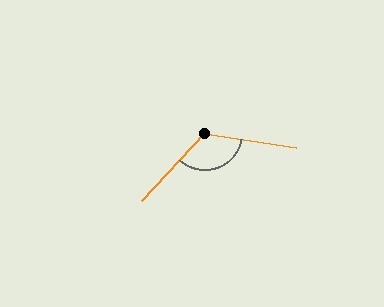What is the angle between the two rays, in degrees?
Approximately 124 degrees.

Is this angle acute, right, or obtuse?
It is obtuse.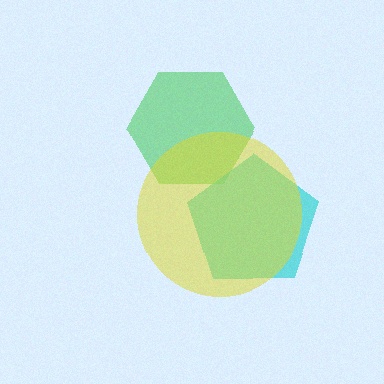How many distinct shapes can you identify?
There are 3 distinct shapes: a green hexagon, a cyan pentagon, a yellow circle.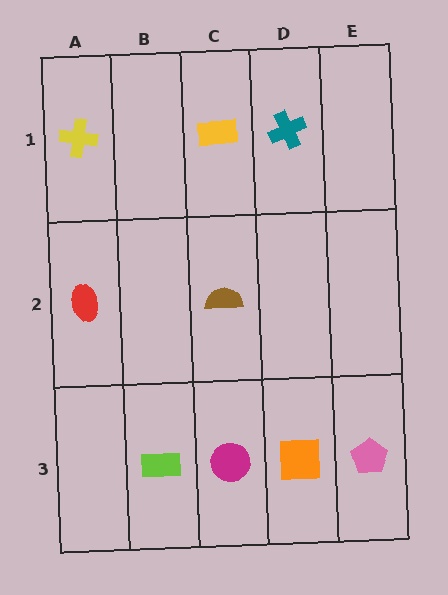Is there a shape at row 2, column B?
No, that cell is empty.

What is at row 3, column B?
A lime rectangle.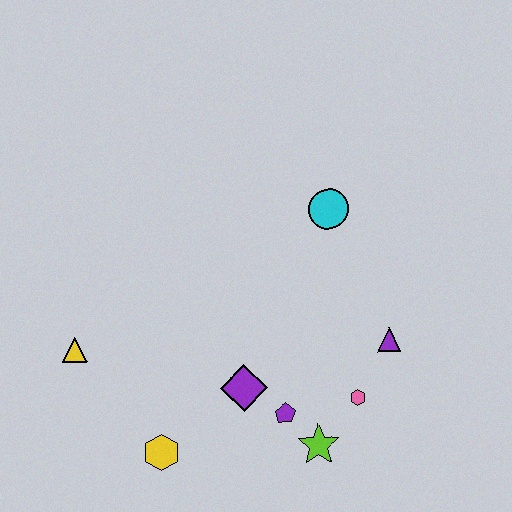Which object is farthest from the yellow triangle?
The purple triangle is farthest from the yellow triangle.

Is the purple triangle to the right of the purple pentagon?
Yes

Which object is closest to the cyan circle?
The purple triangle is closest to the cyan circle.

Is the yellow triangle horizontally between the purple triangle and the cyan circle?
No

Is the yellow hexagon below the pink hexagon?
Yes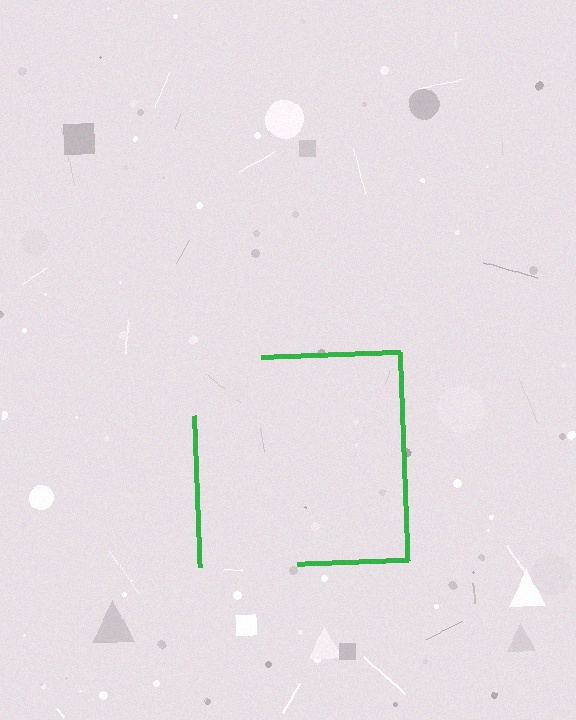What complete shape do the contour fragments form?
The contour fragments form a square.